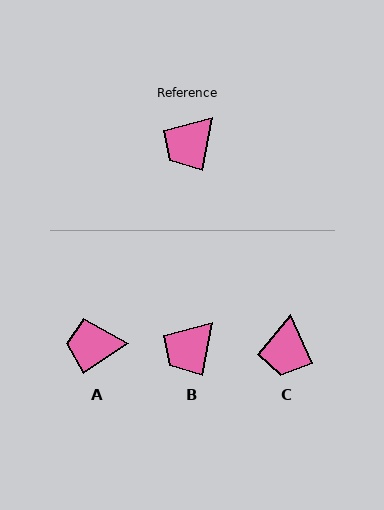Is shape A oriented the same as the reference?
No, it is off by about 45 degrees.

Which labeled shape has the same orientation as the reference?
B.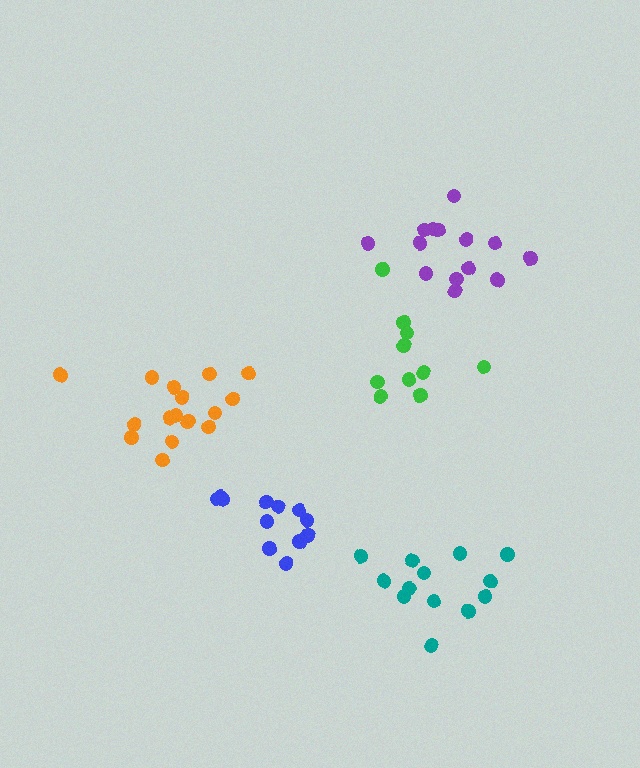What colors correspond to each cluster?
The clusters are colored: teal, blue, green, purple, orange.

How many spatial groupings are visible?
There are 5 spatial groupings.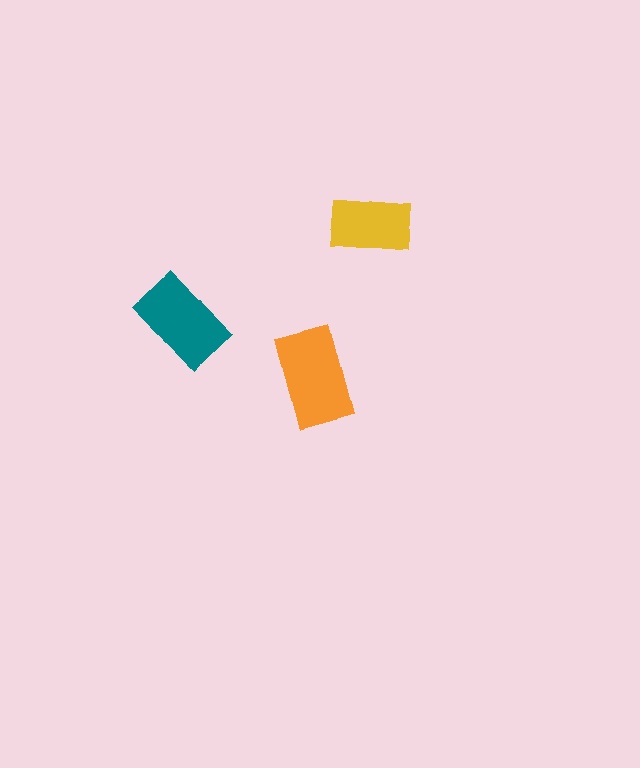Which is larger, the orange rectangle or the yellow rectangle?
The orange one.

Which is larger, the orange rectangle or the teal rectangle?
The orange one.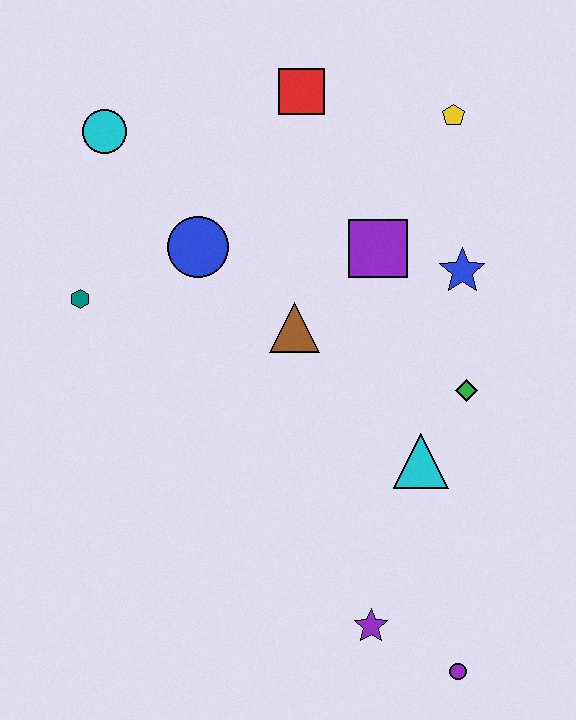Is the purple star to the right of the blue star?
No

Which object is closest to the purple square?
The blue star is closest to the purple square.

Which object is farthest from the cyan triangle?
The cyan circle is farthest from the cyan triangle.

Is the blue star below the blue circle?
Yes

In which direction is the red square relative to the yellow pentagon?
The red square is to the left of the yellow pentagon.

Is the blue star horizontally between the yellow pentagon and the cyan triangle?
No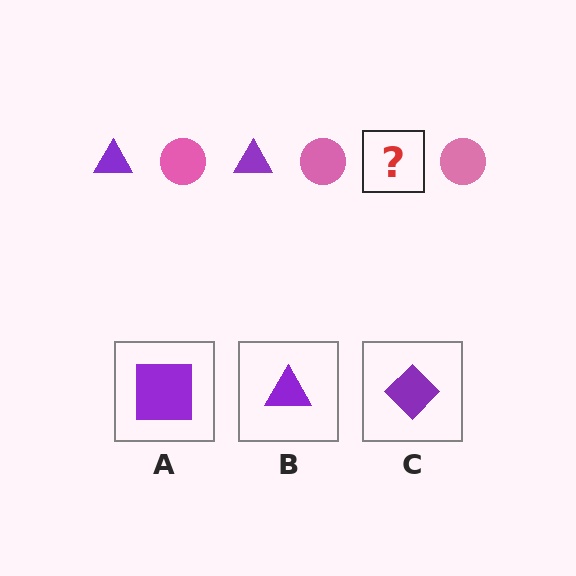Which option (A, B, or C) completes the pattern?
B.